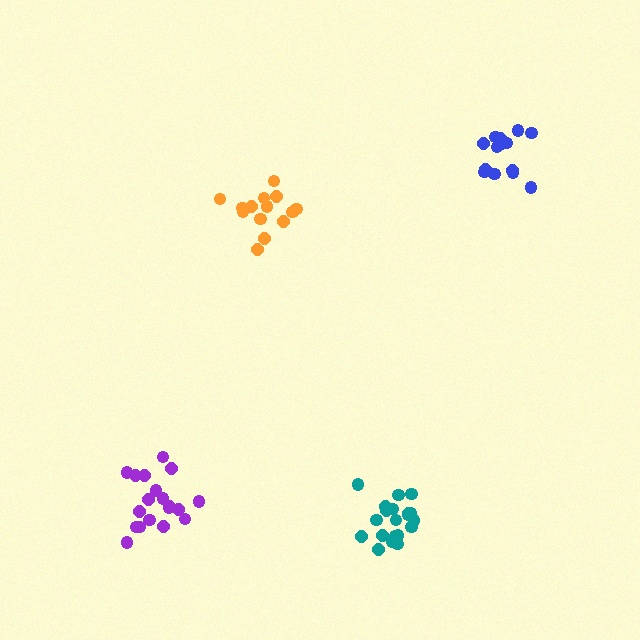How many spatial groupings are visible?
There are 4 spatial groupings.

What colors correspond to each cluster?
The clusters are colored: orange, teal, purple, blue.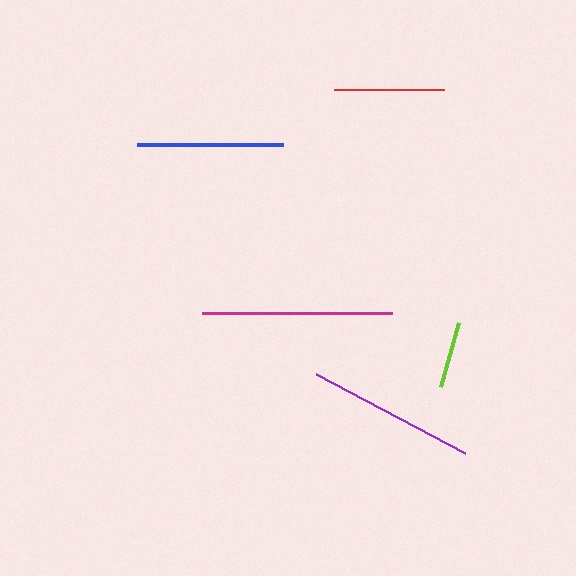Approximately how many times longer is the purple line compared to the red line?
The purple line is approximately 1.5 times the length of the red line.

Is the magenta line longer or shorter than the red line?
The magenta line is longer than the red line.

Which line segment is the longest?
The magenta line is the longest at approximately 190 pixels.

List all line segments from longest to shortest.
From longest to shortest: magenta, purple, blue, red, lime.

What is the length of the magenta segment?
The magenta segment is approximately 190 pixels long.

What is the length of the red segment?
The red segment is approximately 111 pixels long.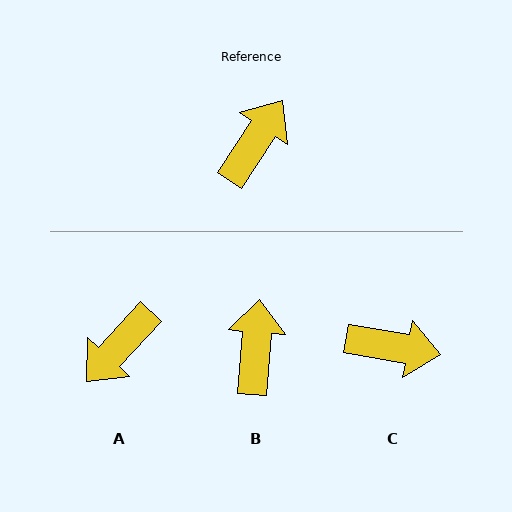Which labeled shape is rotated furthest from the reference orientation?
A, about 170 degrees away.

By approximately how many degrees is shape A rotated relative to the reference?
Approximately 170 degrees counter-clockwise.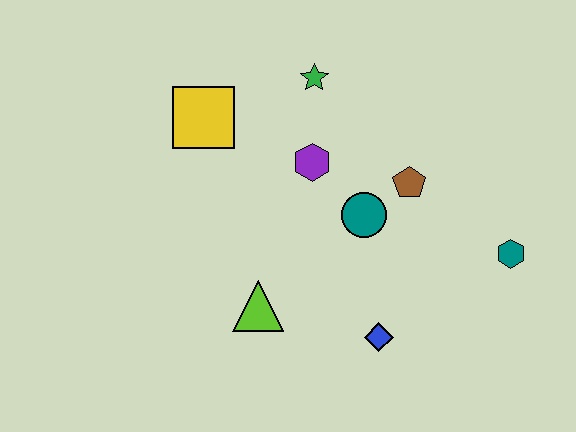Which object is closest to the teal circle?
The brown pentagon is closest to the teal circle.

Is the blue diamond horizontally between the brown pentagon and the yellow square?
Yes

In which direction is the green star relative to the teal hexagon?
The green star is to the left of the teal hexagon.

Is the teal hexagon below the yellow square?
Yes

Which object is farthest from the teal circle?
The yellow square is farthest from the teal circle.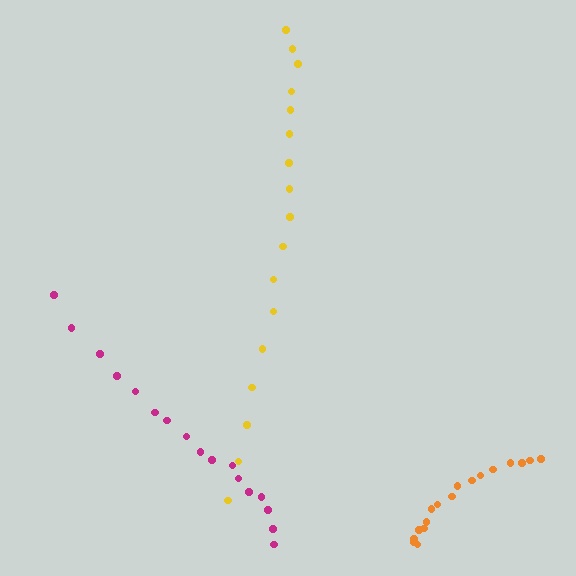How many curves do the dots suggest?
There are 3 distinct paths.